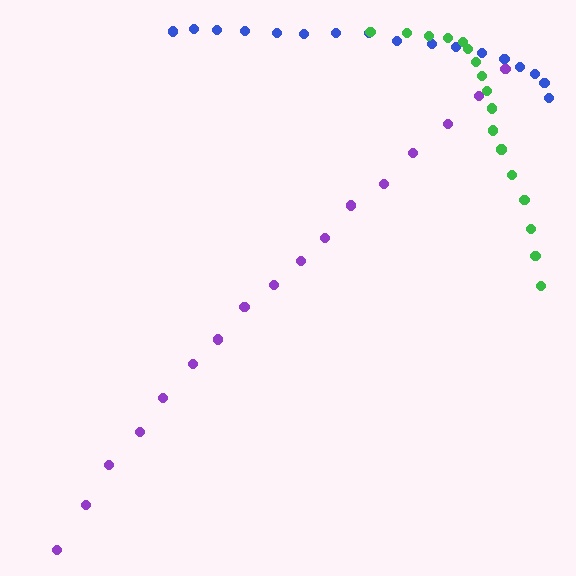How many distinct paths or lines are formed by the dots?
There are 3 distinct paths.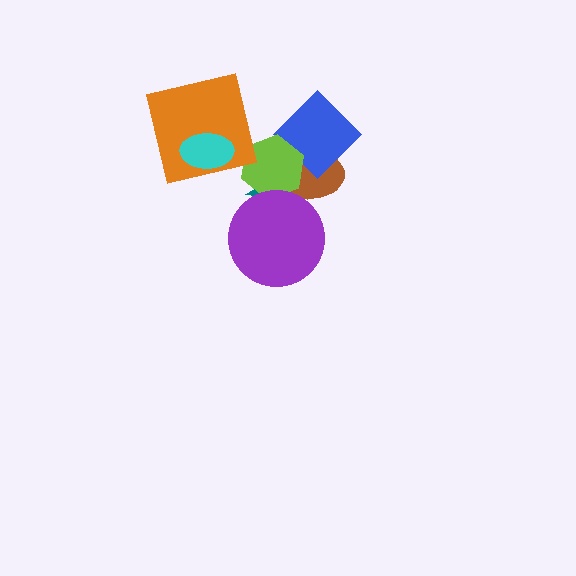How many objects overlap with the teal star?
4 objects overlap with the teal star.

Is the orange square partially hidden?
Yes, it is partially covered by another shape.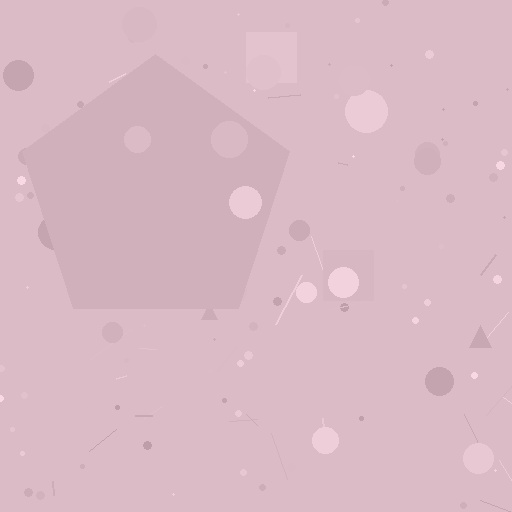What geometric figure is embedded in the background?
A pentagon is embedded in the background.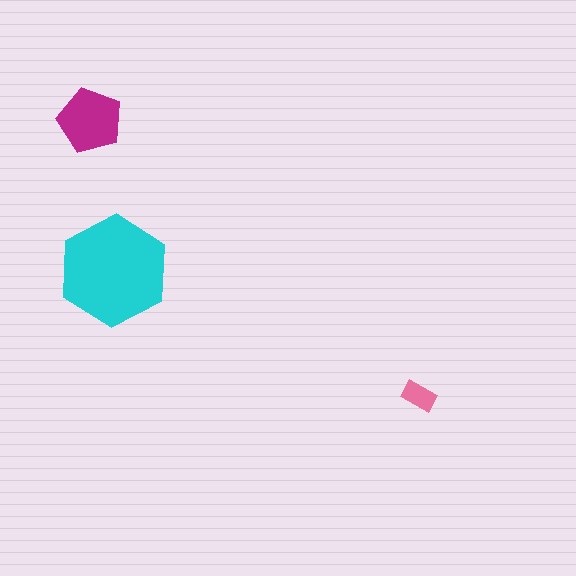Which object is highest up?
The magenta pentagon is topmost.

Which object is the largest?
The cyan hexagon.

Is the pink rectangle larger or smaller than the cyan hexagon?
Smaller.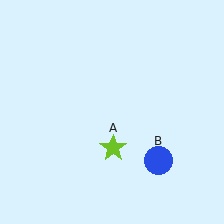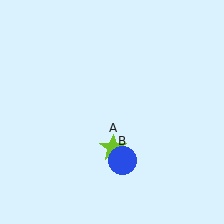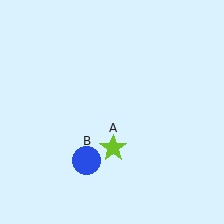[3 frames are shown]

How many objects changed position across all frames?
1 object changed position: blue circle (object B).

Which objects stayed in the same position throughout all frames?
Lime star (object A) remained stationary.